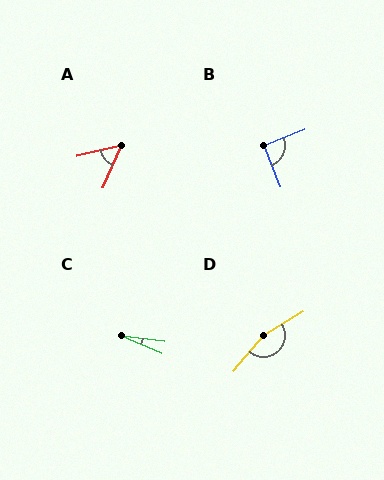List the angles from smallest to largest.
C (16°), A (53°), B (89°), D (161°).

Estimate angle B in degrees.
Approximately 89 degrees.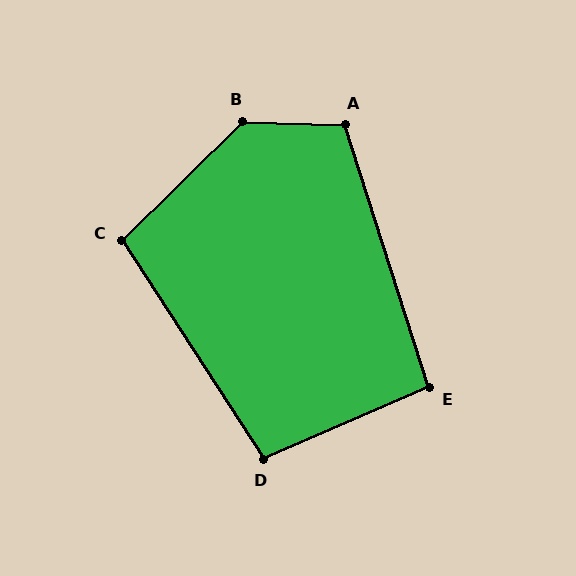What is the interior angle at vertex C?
Approximately 102 degrees (obtuse).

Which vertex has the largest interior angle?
B, at approximately 133 degrees.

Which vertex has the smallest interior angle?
E, at approximately 96 degrees.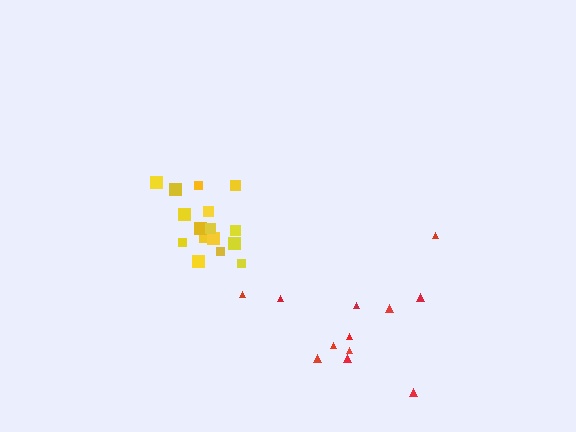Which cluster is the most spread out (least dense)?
Red.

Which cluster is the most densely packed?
Yellow.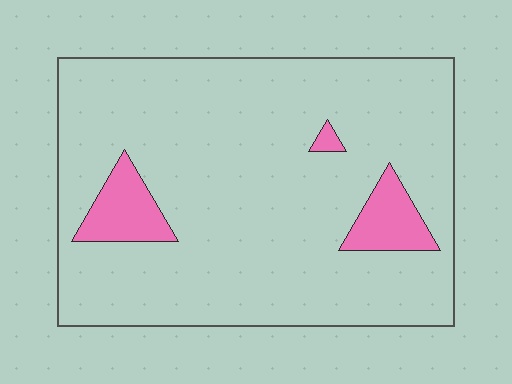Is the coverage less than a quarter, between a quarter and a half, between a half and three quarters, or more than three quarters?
Less than a quarter.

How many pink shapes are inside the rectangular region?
3.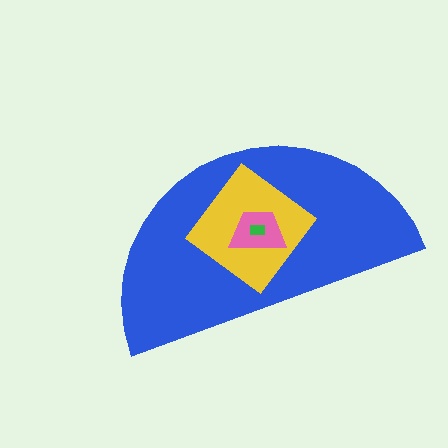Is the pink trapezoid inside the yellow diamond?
Yes.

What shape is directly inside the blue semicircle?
The yellow diamond.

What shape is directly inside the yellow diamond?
The pink trapezoid.